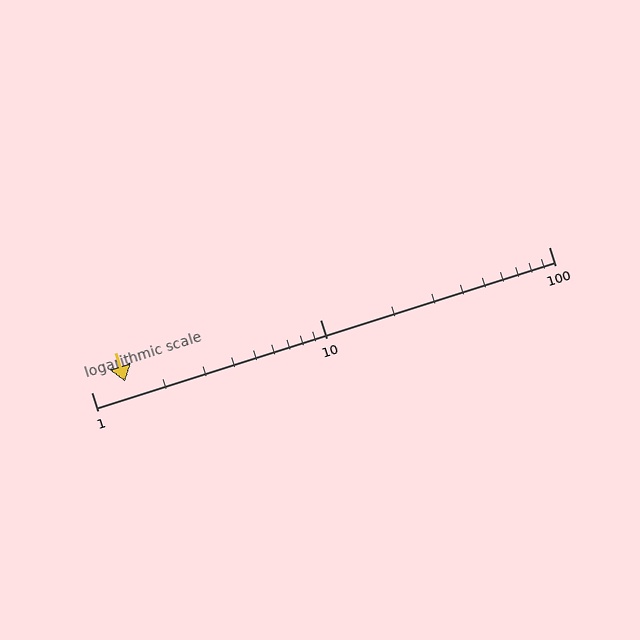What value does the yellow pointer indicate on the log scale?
The pointer indicates approximately 1.4.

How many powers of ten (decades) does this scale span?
The scale spans 2 decades, from 1 to 100.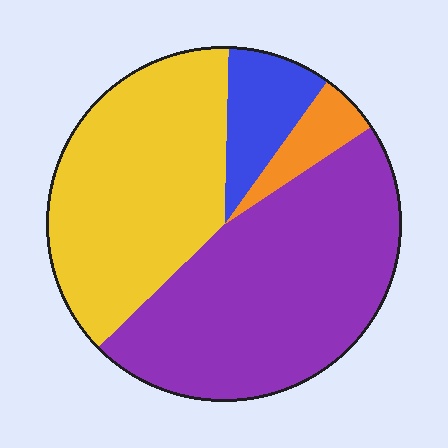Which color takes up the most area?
Purple, at roughly 45%.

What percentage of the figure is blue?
Blue covers around 10% of the figure.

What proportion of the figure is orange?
Orange takes up less than a quarter of the figure.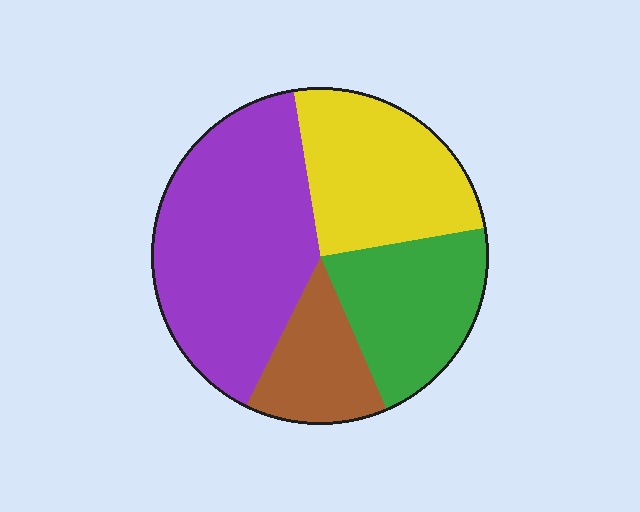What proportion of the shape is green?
Green covers around 20% of the shape.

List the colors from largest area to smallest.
From largest to smallest: purple, yellow, green, brown.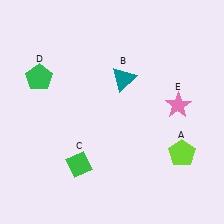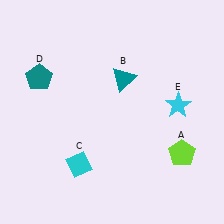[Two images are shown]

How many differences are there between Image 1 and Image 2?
There are 3 differences between the two images.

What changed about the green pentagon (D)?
In Image 1, D is green. In Image 2, it changed to teal.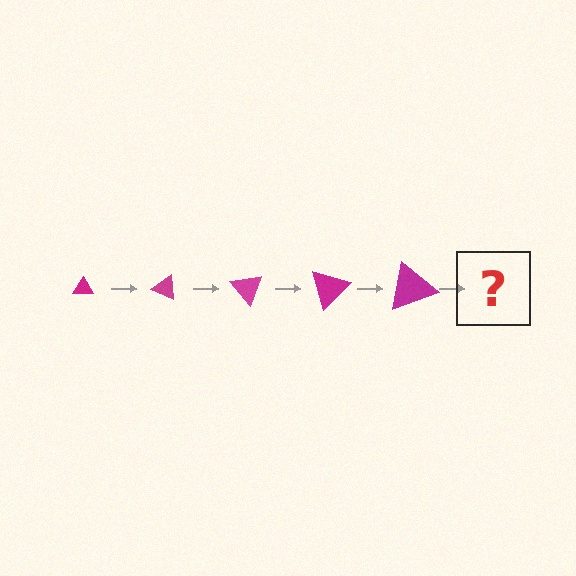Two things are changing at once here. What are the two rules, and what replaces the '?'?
The two rules are that the triangle grows larger each step and it rotates 25 degrees each step. The '?' should be a triangle, larger than the previous one and rotated 125 degrees from the start.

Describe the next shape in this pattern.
It should be a triangle, larger than the previous one and rotated 125 degrees from the start.